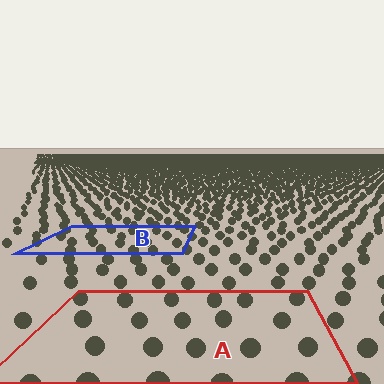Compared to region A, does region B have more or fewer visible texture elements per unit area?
Region B has more texture elements per unit area — they are packed more densely because it is farther away.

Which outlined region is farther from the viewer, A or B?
Region B is farther from the viewer — the texture elements inside it appear smaller and more densely packed.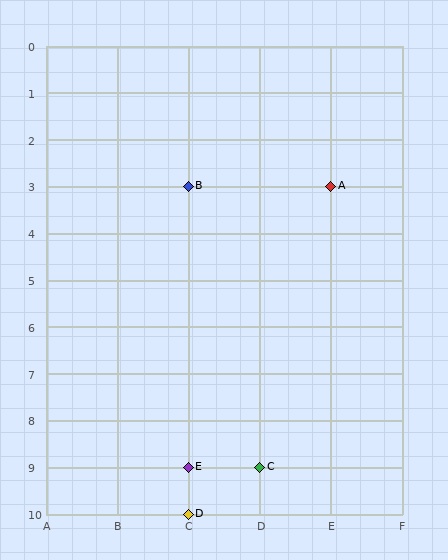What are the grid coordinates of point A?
Point A is at grid coordinates (E, 3).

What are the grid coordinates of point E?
Point E is at grid coordinates (C, 9).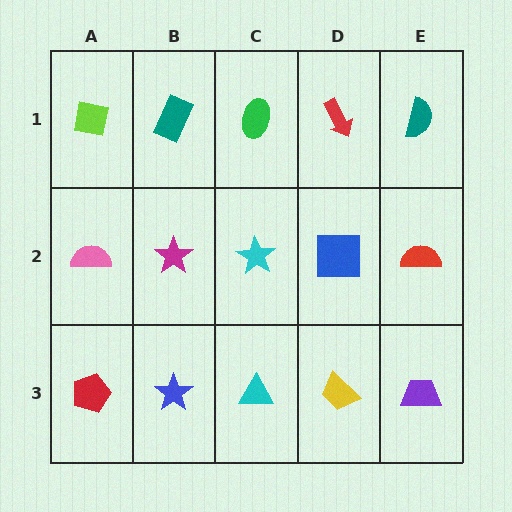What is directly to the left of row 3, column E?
A yellow trapezoid.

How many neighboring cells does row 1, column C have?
3.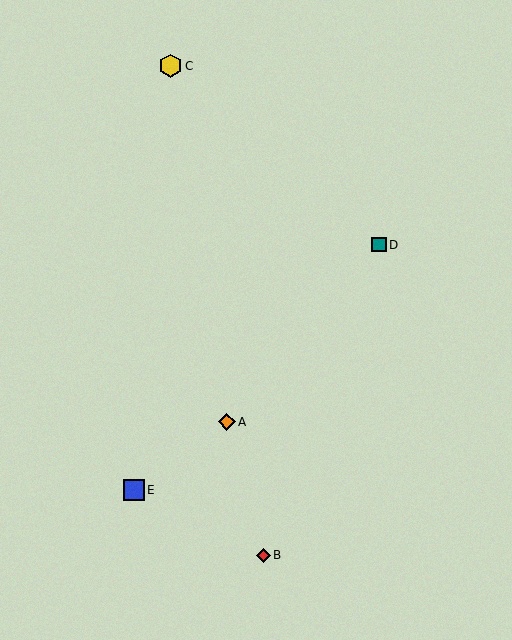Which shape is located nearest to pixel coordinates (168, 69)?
The yellow hexagon (labeled C) at (171, 66) is nearest to that location.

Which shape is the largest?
The yellow hexagon (labeled C) is the largest.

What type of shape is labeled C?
Shape C is a yellow hexagon.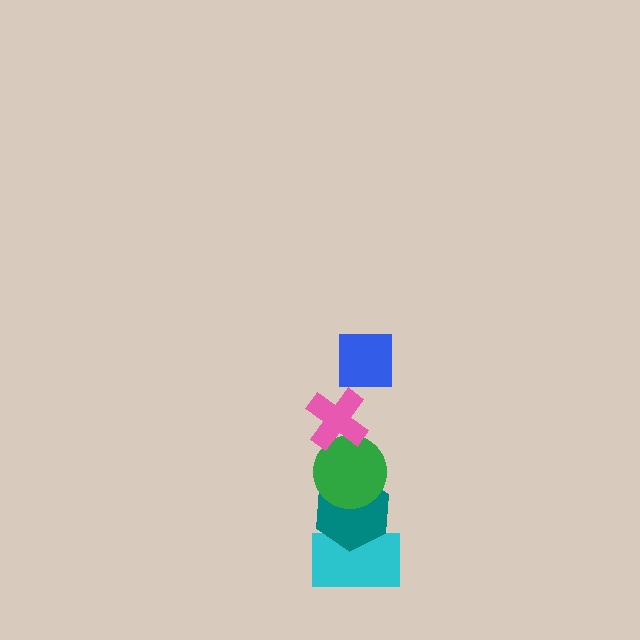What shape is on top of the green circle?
The pink cross is on top of the green circle.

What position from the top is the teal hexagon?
The teal hexagon is 4th from the top.